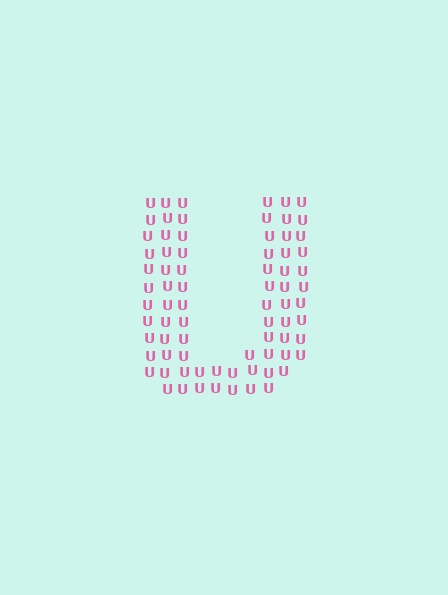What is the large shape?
The large shape is the letter U.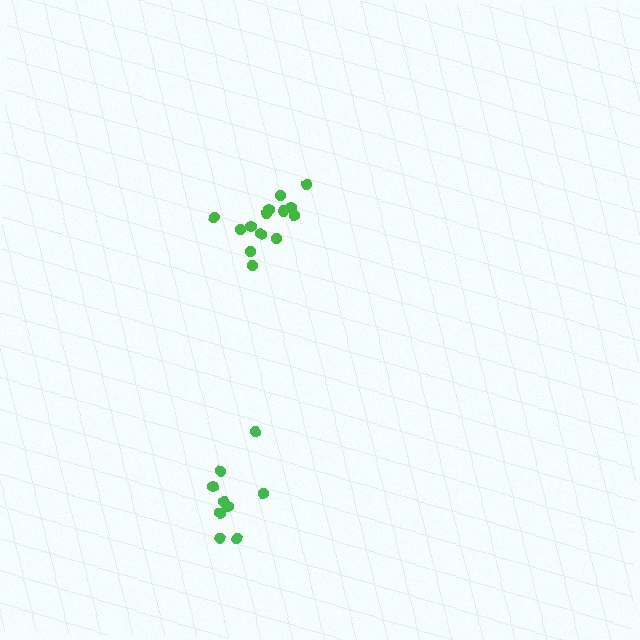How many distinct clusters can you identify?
There are 2 distinct clusters.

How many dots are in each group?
Group 1: 14 dots, Group 2: 9 dots (23 total).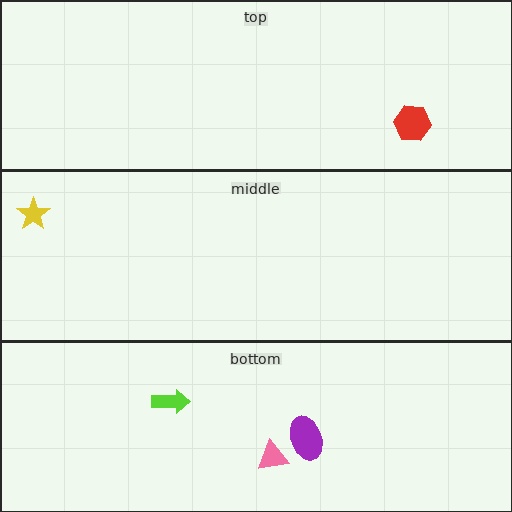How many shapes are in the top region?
1.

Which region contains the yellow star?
The middle region.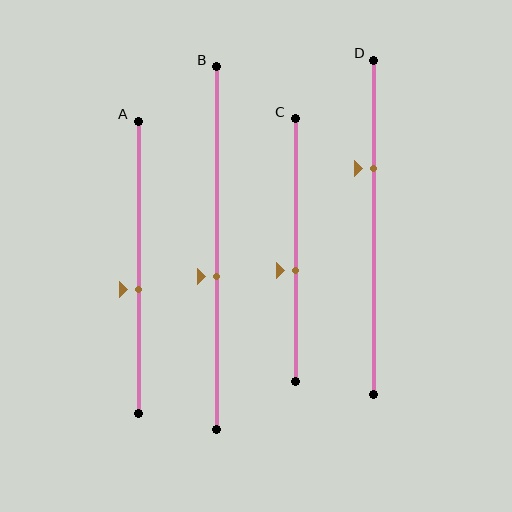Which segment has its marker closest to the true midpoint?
Segment A has its marker closest to the true midpoint.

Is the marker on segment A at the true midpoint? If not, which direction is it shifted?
No, the marker on segment A is shifted downward by about 8% of the segment length.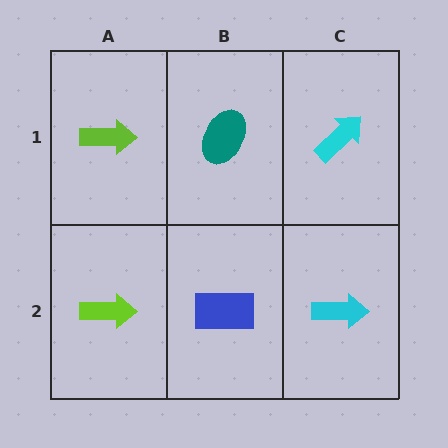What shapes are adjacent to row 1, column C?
A cyan arrow (row 2, column C), a teal ellipse (row 1, column B).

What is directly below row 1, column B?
A blue rectangle.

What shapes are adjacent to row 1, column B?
A blue rectangle (row 2, column B), a lime arrow (row 1, column A), a cyan arrow (row 1, column C).